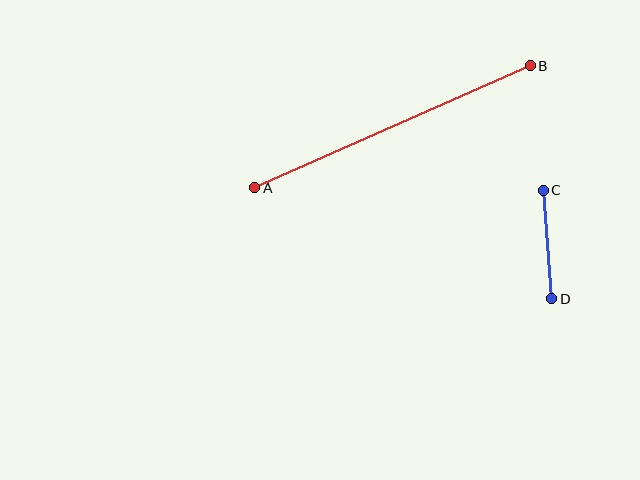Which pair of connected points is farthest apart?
Points A and B are farthest apart.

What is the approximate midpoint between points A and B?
The midpoint is at approximately (393, 127) pixels.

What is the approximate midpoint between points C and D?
The midpoint is at approximately (547, 244) pixels.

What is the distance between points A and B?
The distance is approximately 301 pixels.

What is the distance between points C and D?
The distance is approximately 109 pixels.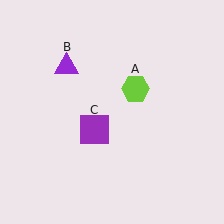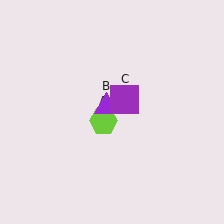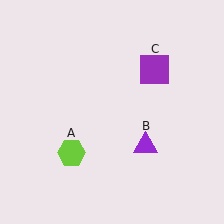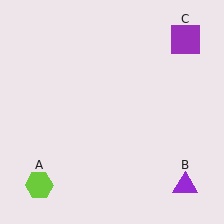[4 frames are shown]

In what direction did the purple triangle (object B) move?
The purple triangle (object B) moved down and to the right.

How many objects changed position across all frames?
3 objects changed position: lime hexagon (object A), purple triangle (object B), purple square (object C).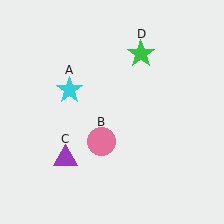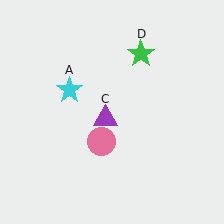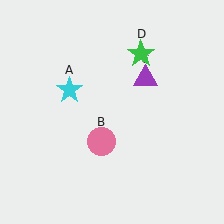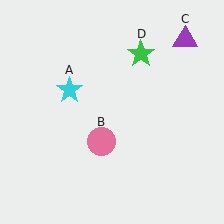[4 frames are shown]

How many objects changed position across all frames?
1 object changed position: purple triangle (object C).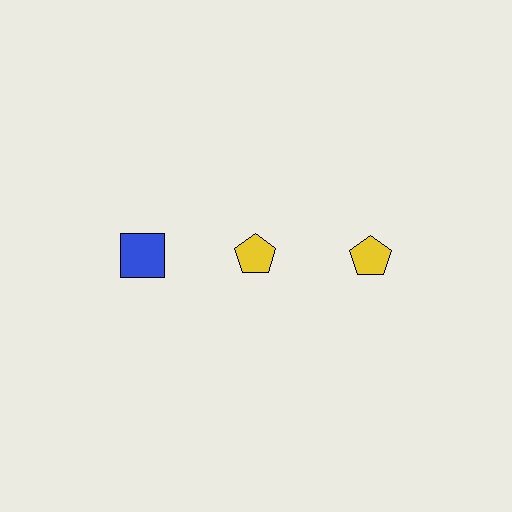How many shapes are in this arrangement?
There are 3 shapes arranged in a grid pattern.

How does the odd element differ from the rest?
It differs in both color (blue instead of yellow) and shape (square instead of pentagon).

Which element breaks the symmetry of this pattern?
The blue square in the top row, leftmost column breaks the symmetry. All other shapes are yellow pentagons.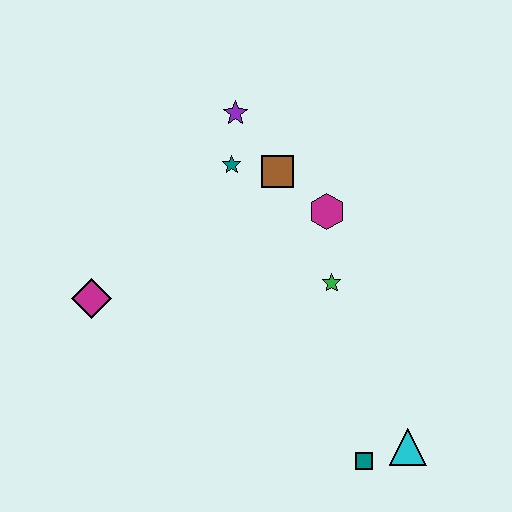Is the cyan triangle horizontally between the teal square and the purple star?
No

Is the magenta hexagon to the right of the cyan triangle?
No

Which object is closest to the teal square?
The cyan triangle is closest to the teal square.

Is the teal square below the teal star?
Yes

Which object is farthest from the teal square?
The purple star is farthest from the teal square.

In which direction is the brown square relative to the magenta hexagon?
The brown square is to the left of the magenta hexagon.